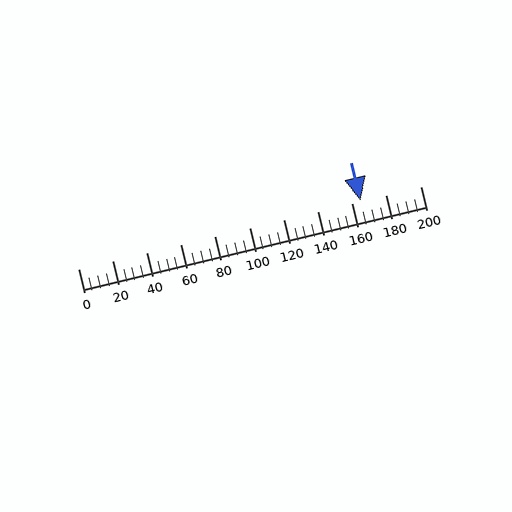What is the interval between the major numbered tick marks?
The major tick marks are spaced 20 units apart.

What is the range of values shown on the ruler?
The ruler shows values from 0 to 200.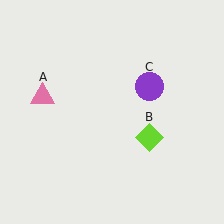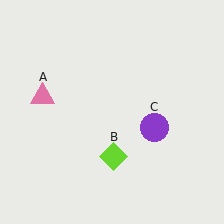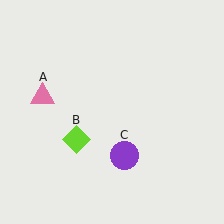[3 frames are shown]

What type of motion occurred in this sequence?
The lime diamond (object B), purple circle (object C) rotated clockwise around the center of the scene.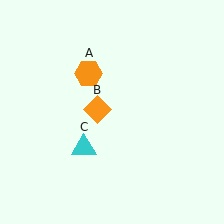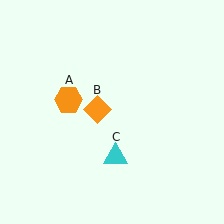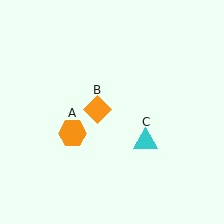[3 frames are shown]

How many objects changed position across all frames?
2 objects changed position: orange hexagon (object A), cyan triangle (object C).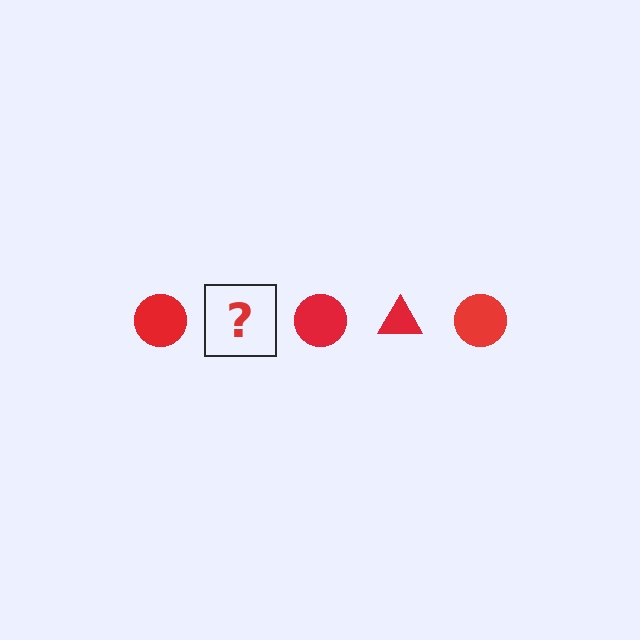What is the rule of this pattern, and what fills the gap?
The rule is that the pattern cycles through circle, triangle shapes in red. The gap should be filled with a red triangle.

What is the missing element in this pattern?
The missing element is a red triangle.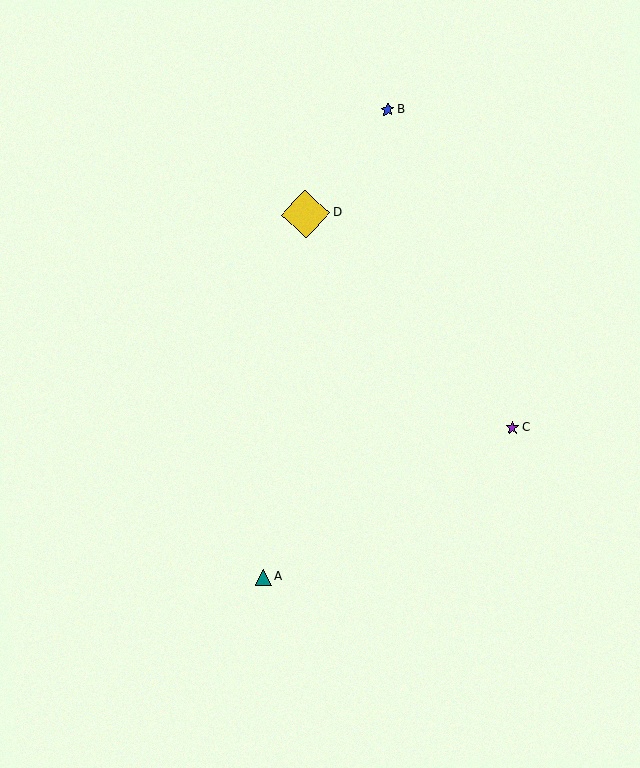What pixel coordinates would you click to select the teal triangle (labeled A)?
Click at (263, 577) to select the teal triangle A.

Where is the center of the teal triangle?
The center of the teal triangle is at (263, 577).